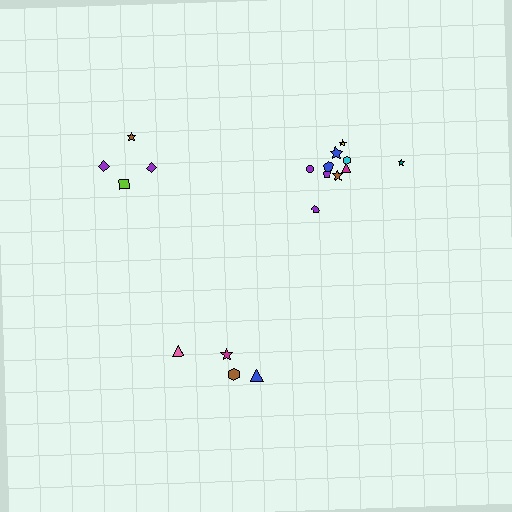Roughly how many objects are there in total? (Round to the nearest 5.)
Roughly 20 objects in total.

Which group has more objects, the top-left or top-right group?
The top-right group.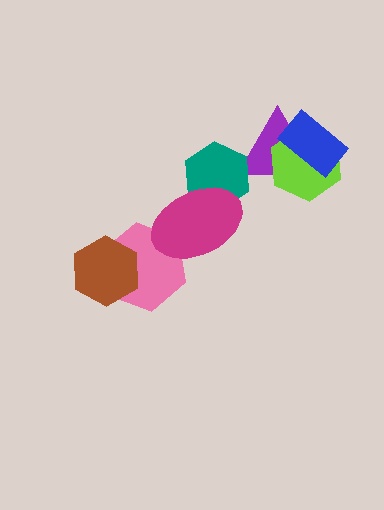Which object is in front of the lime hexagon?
The blue rectangle is in front of the lime hexagon.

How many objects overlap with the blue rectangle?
2 objects overlap with the blue rectangle.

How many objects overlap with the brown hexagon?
1 object overlaps with the brown hexagon.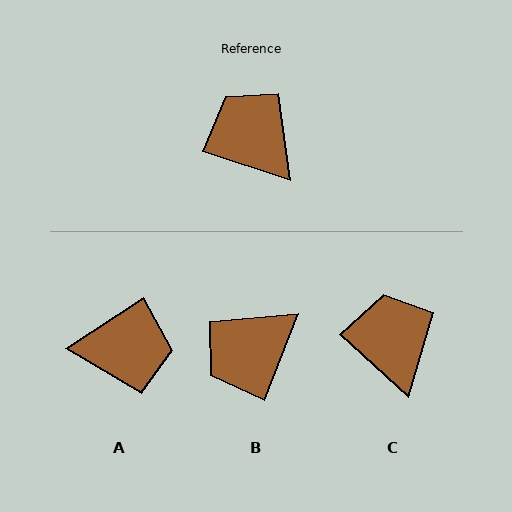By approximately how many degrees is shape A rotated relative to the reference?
Approximately 129 degrees clockwise.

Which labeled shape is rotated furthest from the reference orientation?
A, about 129 degrees away.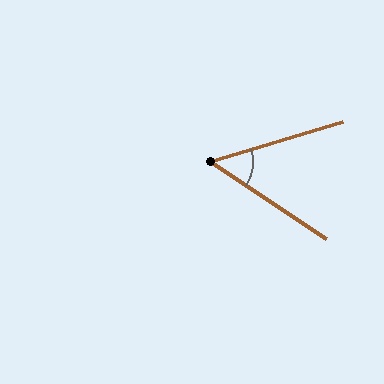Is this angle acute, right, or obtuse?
It is acute.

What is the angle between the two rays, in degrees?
Approximately 51 degrees.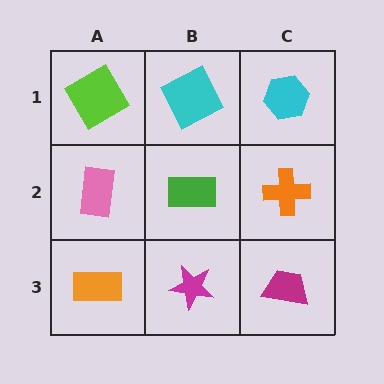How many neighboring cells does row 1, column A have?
2.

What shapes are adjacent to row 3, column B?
A green rectangle (row 2, column B), an orange rectangle (row 3, column A), a magenta trapezoid (row 3, column C).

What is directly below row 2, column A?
An orange rectangle.